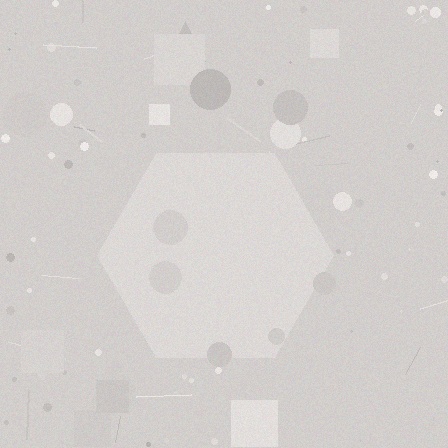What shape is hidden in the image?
A hexagon is hidden in the image.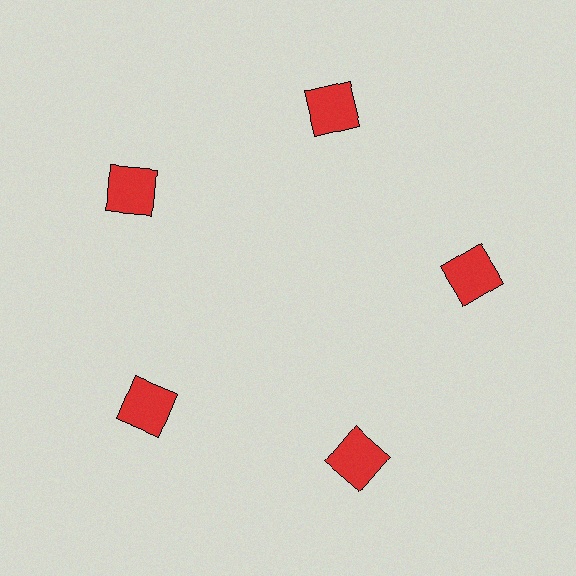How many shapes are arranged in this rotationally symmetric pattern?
There are 5 shapes, arranged in 5 groups of 1.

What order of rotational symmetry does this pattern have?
This pattern has 5-fold rotational symmetry.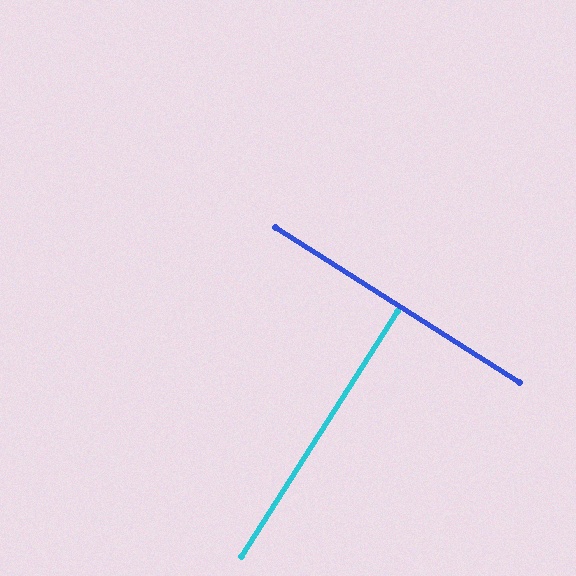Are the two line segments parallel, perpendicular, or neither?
Perpendicular — they meet at approximately 90°.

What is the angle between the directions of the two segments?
Approximately 90 degrees.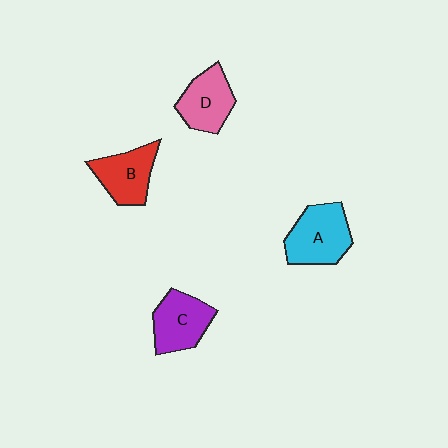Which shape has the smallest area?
Shape D (pink).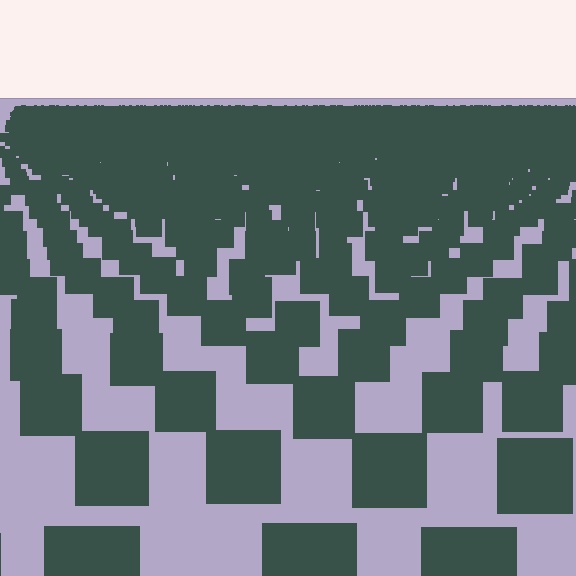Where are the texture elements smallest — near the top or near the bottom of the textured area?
Near the top.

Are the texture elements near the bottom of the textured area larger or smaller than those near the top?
Larger. Near the bottom, elements are closer to the viewer and appear at a bigger on-screen size.